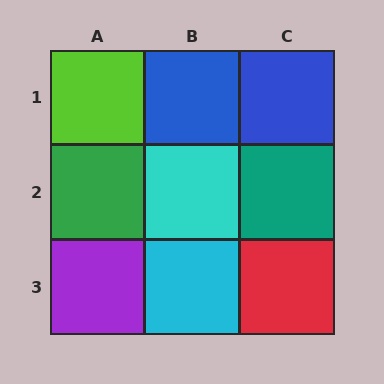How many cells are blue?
2 cells are blue.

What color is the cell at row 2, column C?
Teal.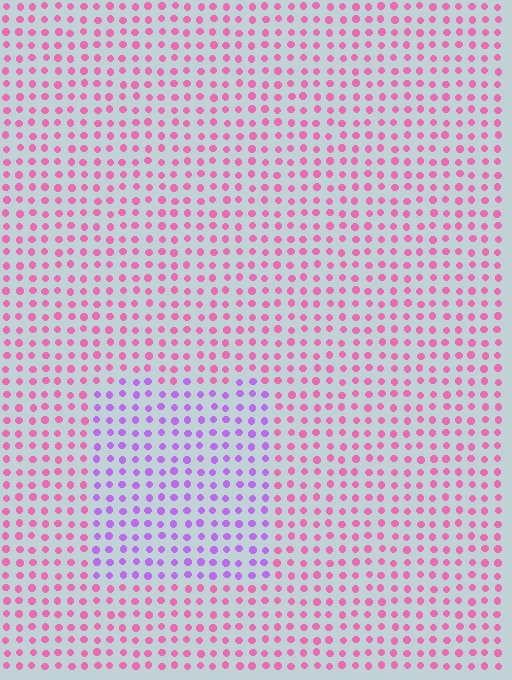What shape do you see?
I see a rectangle.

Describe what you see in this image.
The image is filled with small pink elements in a uniform arrangement. A rectangle-shaped region is visible where the elements are tinted to a slightly different hue, forming a subtle color boundary.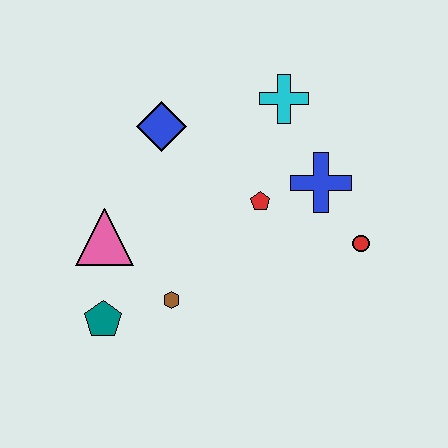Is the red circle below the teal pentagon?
No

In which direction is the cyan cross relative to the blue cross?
The cyan cross is above the blue cross.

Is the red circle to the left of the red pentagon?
No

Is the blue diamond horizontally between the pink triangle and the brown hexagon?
Yes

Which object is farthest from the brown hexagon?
The cyan cross is farthest from the brown hexagon.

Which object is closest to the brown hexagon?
The teal pentagon is closest to the brown hexagon.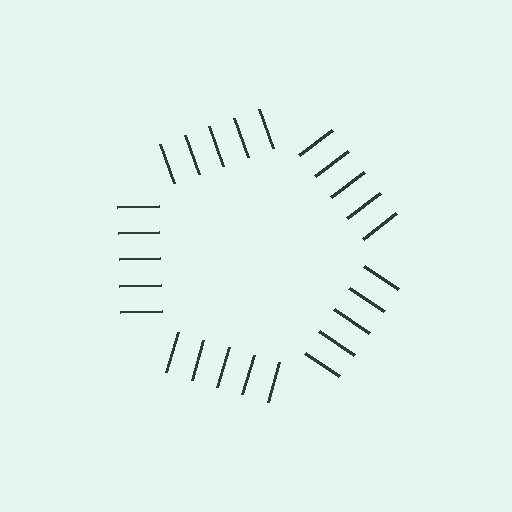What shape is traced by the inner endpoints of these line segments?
An illusory pentagon — the line segments terminate on its edges but no continuous stroke is drawn.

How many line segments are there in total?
25 — 5 along each of the 5 edges.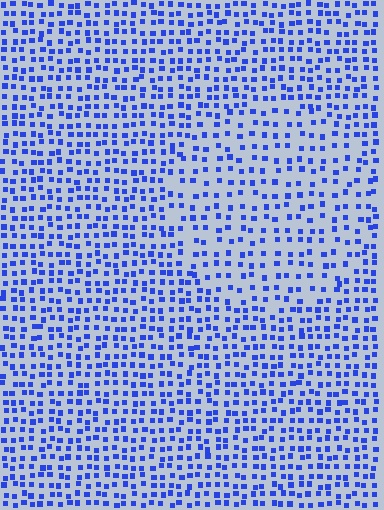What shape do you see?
I see a circle.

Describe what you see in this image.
The image contains small blue elements arranged at two different densities. A circle-shaped region is visible where the elements are less densely packed than the surrounding area.